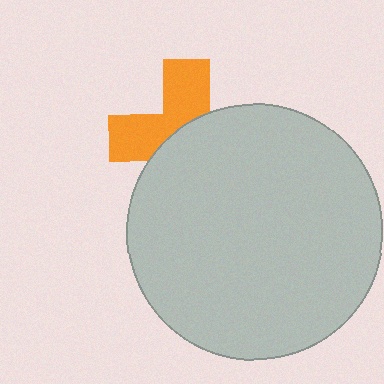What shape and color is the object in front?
The object in front is a light gray circle.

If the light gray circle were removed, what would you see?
You would see the complete orange cross.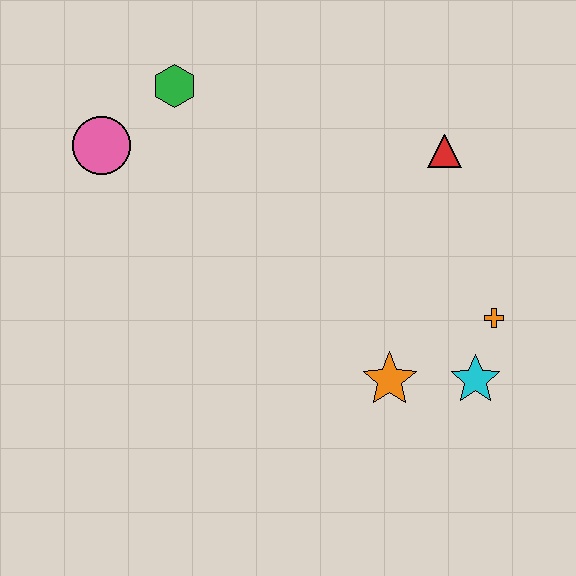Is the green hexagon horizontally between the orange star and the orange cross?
No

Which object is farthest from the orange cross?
The pink circle is farthest from the orange cross.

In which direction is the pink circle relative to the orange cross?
The pink circle is to the left of the orange cross.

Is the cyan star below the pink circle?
Yes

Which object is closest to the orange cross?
The cyan star is closest to the orange cross.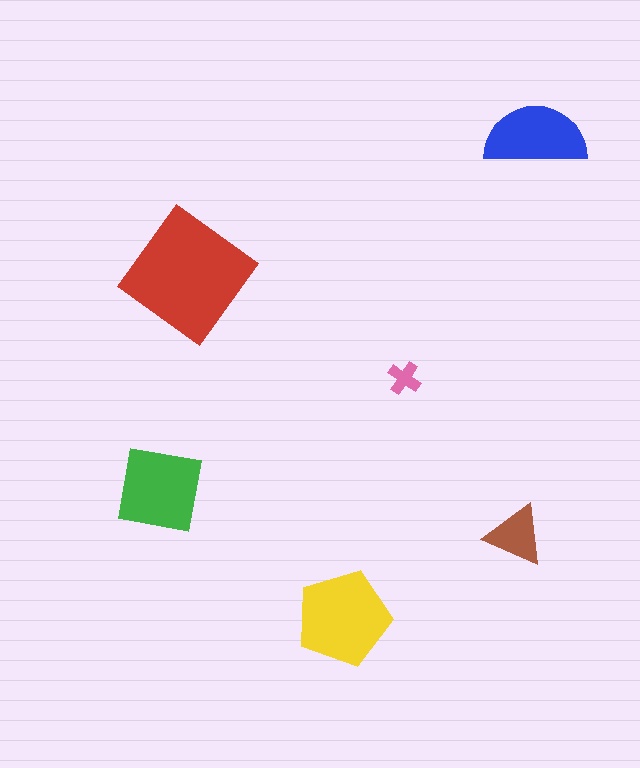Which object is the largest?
The red diamond.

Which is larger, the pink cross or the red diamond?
The red diamond.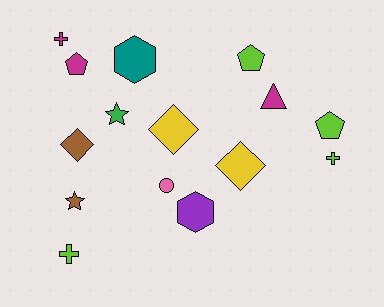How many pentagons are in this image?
There are 3 pentagons.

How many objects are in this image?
There are 15 objects.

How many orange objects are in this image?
There are no orange objects.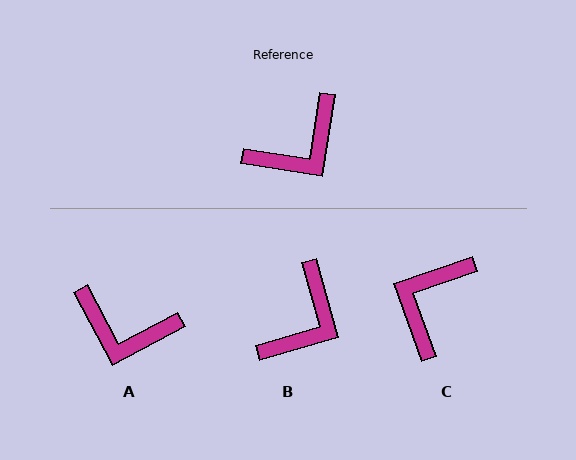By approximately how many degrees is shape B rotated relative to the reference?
Approximately 24 degrees counter-clockwise.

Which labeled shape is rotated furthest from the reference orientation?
C, about 152 degrees away.